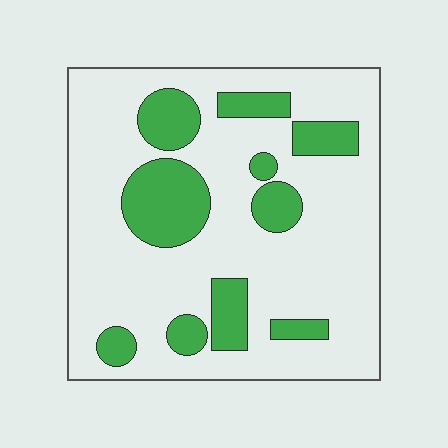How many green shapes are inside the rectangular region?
10.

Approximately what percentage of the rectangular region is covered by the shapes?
Approximately 25%.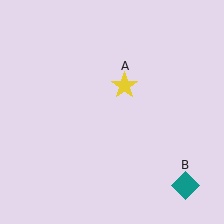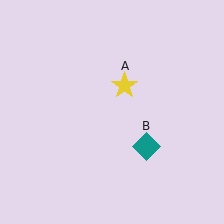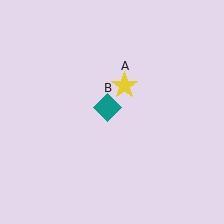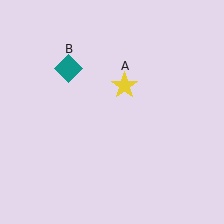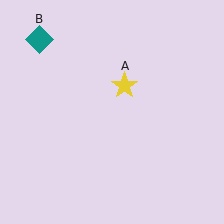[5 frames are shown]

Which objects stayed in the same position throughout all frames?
Yellow star (object A) remained stationary.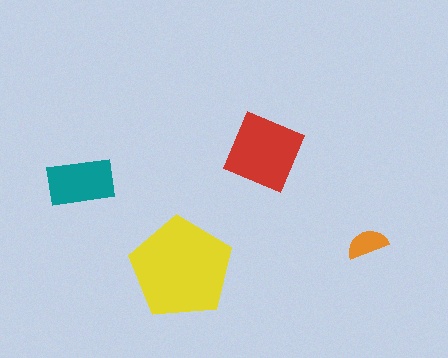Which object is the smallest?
The orange semicircle.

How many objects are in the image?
There are 4 objects in the image.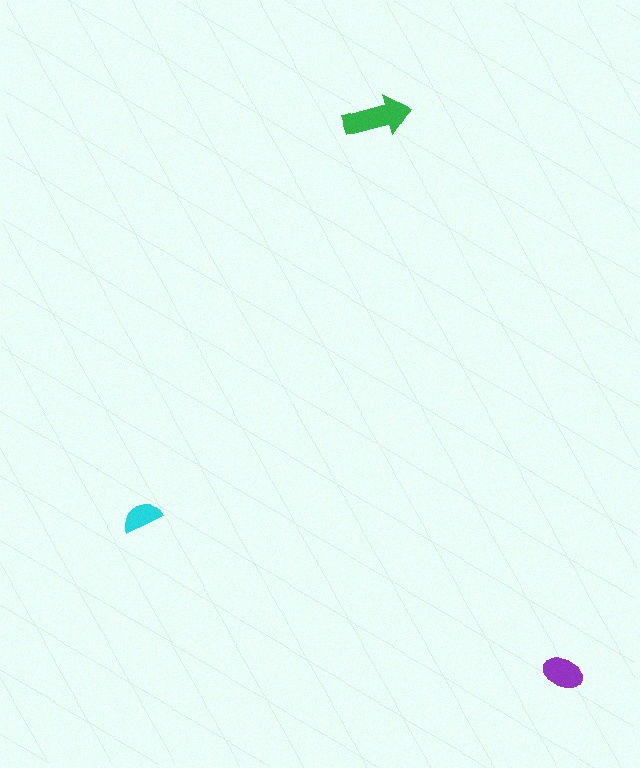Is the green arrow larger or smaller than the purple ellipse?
Larger.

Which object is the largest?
The green arrow.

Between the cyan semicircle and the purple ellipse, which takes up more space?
The purple ellipse.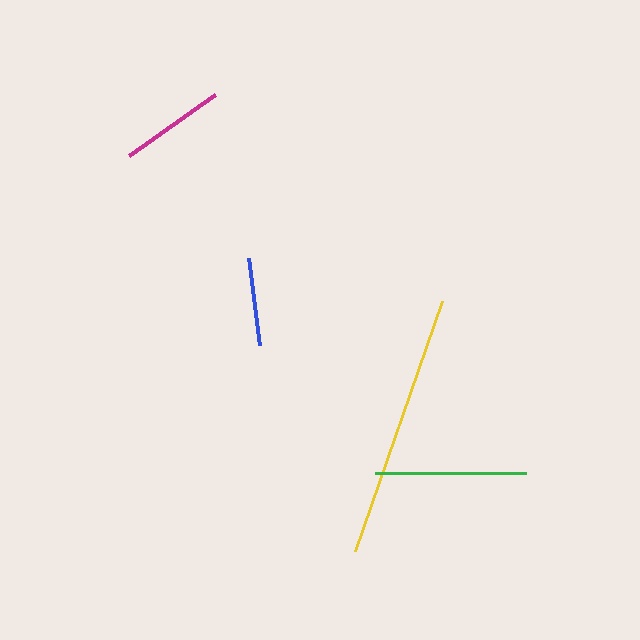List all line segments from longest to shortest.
From longest to shortest: yellow, green, magenta, blue.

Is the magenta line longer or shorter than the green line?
The green line is longer than the magenta line.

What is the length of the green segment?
The green segment is approximately 151 pixels long.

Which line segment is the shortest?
The blue line is the shortest at approximately 87 pixels.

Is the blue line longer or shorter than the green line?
The green line is longer than the blue line.